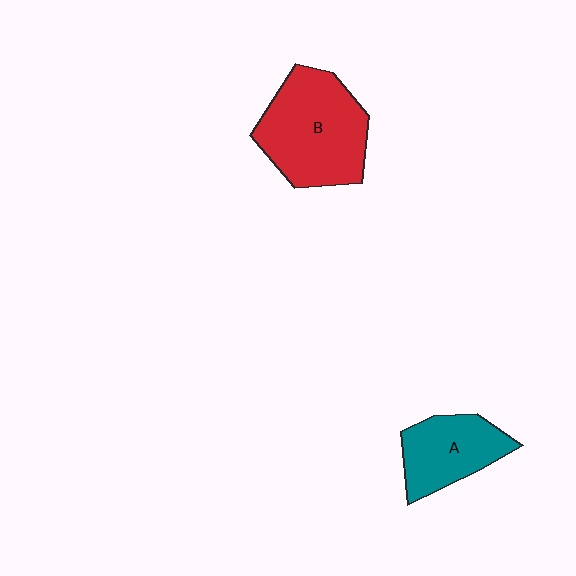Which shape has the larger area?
Shape B (red).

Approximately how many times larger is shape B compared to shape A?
Approximately 1.6 times.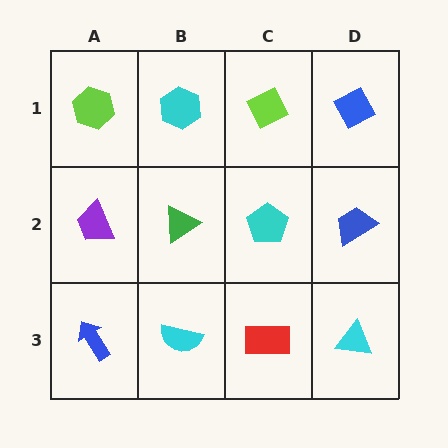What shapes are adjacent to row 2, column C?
A lime diamond (row 1, column C), a red rectangle (row 3, column C), a green triangle (row 2, column B), a blue trapezoid (row 2, column D).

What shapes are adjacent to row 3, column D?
A blue trapezoid (row 2, column D), a red rectangle (row 3, column C).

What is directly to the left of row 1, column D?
A lime diamond.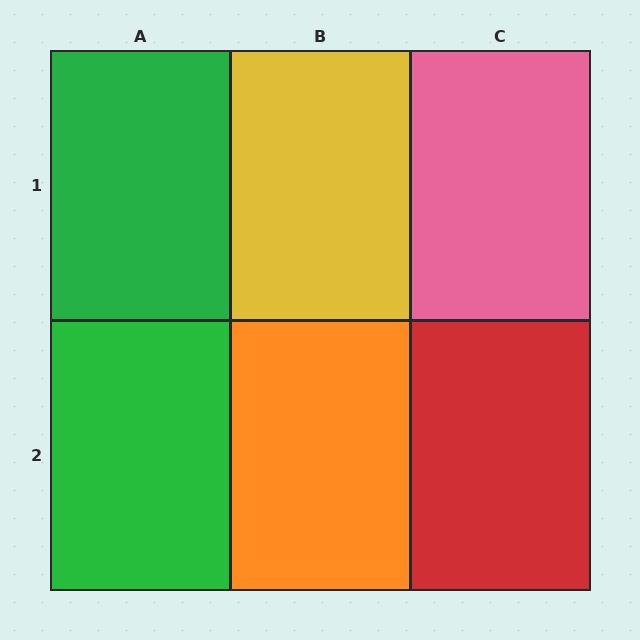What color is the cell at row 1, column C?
Pink.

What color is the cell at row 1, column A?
Green.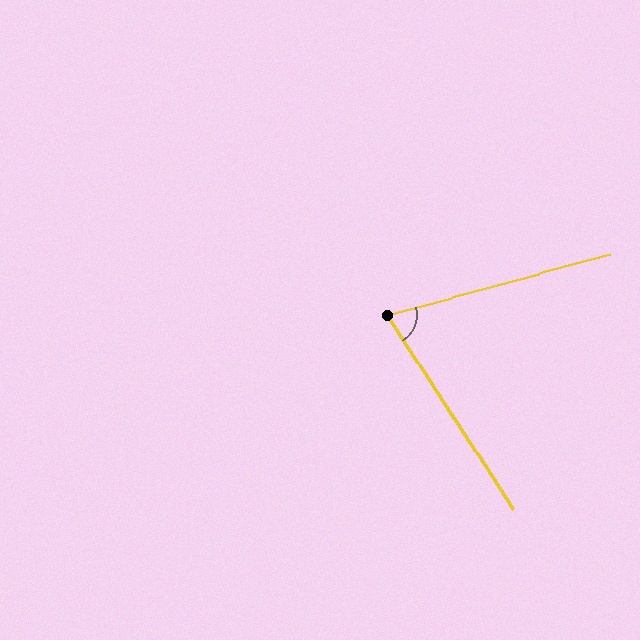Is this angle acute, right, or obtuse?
It is acute.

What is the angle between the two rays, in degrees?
Approximately 72 degrees.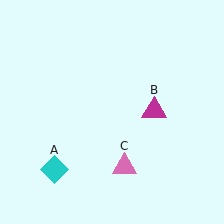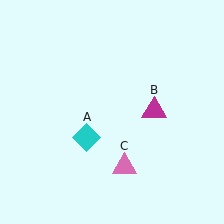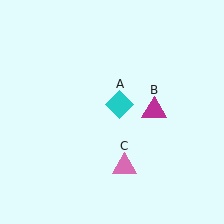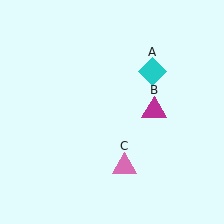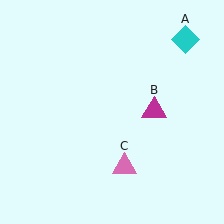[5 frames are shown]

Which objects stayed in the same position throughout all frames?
Magenta triangle (object B) and pink triangle (object C) remained stationary.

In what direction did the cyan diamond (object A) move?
The cyan diamond (object A) moved up and to the right.